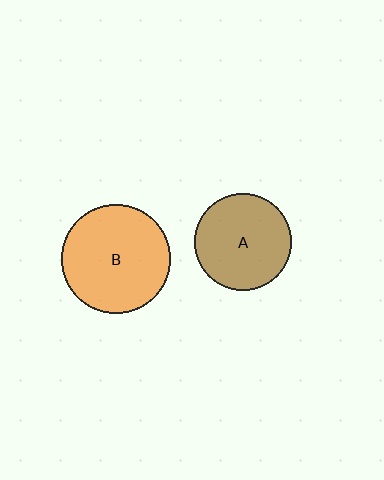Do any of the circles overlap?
No, none of the circles overlap.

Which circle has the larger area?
Circle B (orange).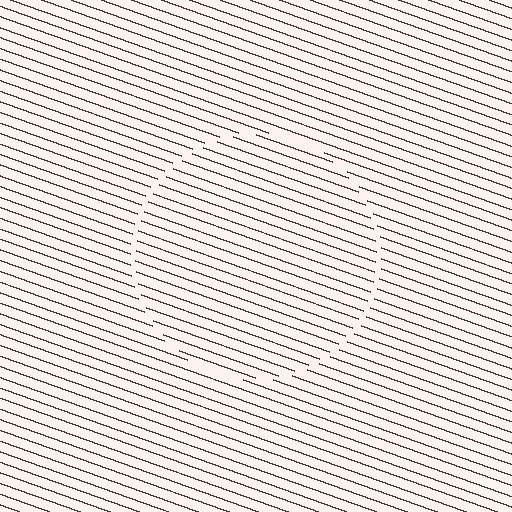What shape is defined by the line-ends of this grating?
An illusory circle. The interior of the shape contains the same grating, shifted by half a period — the contour is defined by the phase discontinuity where line-ends from the inner and outer gratings abut.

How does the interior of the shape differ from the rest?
The interior of the shape contains the same grating, shifted by half a period — the contour is defined by the phase discontinuity where line-ends from the inner and outer gratings abut.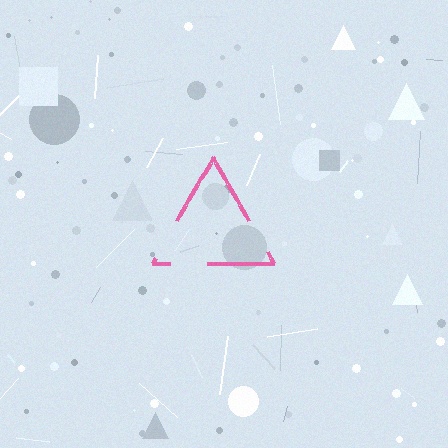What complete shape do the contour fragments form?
The contour fragments form a triangle.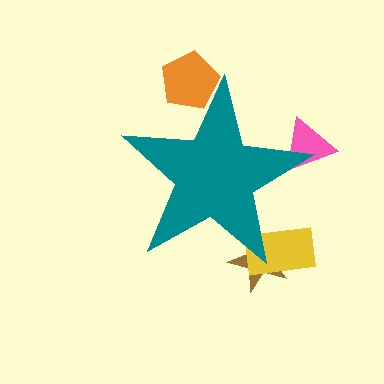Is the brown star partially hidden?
Yes, the brown star is partially hidden behind the teal star.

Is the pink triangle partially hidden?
Yes, the pink triangle is partially hidden behind the teal star.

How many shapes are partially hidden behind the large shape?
4 shapes are partially hidden.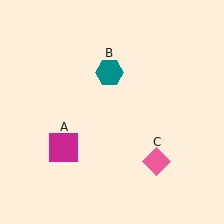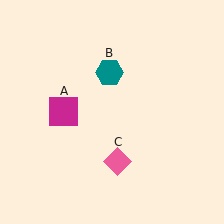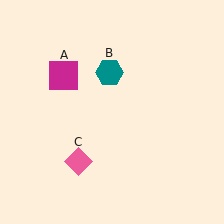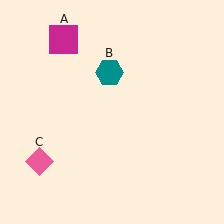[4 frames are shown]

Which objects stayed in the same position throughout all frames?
Teal hexagon (object B) remained stationary.